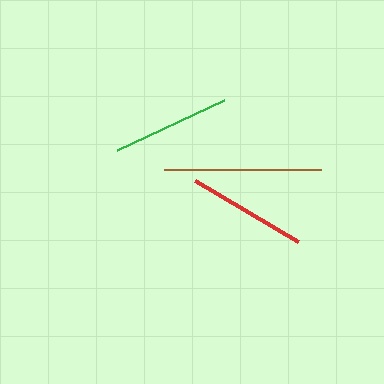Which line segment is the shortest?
The green line is the shortest at approximately 119 pixels.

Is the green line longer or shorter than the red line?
The red line is longer than the green line.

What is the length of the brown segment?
The brown segment is approximately 157 pixels long.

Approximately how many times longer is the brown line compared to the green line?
The brown line is approximately 1.3 times the length of the green line.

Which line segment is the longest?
The brown line is the longest at approximately 157 pixels.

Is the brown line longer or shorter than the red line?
The brown line is longer than the red line.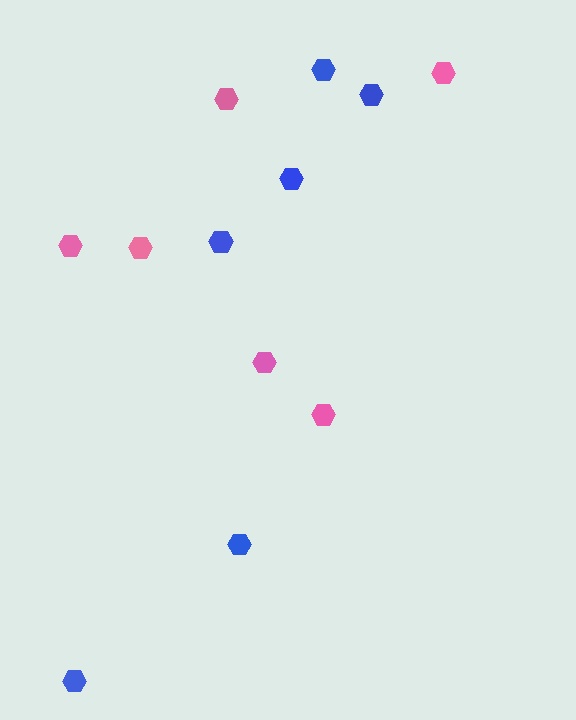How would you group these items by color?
There are 2 groups: one group of blue hexagons (6) and one group of pink hexagons (6).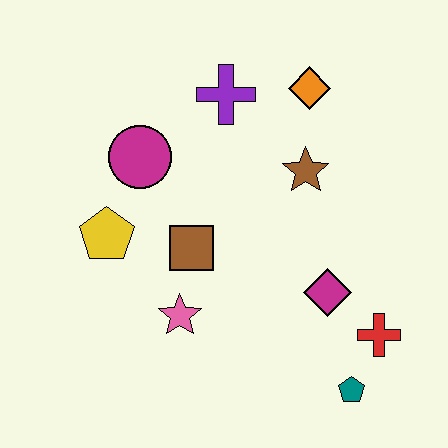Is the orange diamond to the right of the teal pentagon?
No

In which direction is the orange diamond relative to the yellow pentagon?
The orange diamond is to the right of the yellow pentagon.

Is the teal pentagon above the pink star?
No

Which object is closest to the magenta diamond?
The red cross is closest to the magenta diamond.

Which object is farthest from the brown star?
The teal pentagon is farthest from the brown star.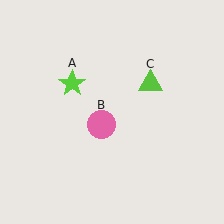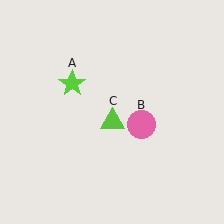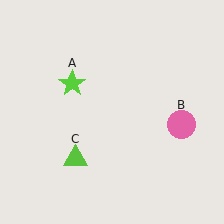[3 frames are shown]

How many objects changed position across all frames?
2 objects changed position: pink circle (object B), lime triangle (object C).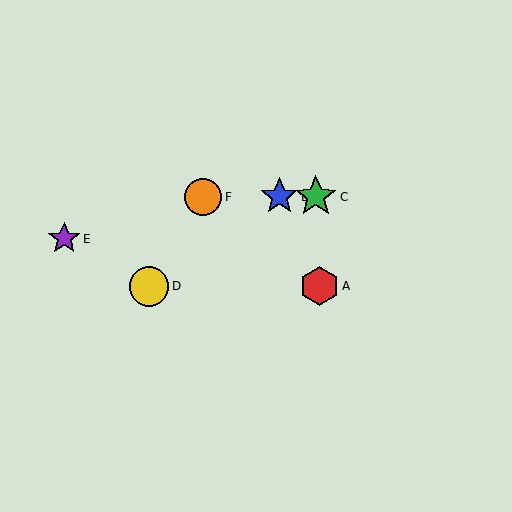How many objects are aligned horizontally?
3 objects (B, C, F) are aligned horizontally.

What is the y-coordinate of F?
Object F is at y≈197.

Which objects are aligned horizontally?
Objects B, C, F are aligned horizontally.